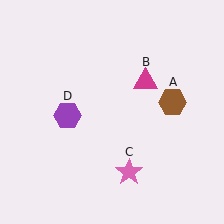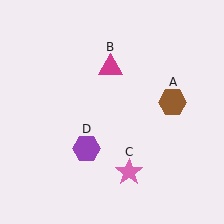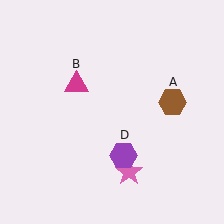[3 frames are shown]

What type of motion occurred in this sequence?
The magenta triangle (object B), purple hexagon (object D) rotated counterclockwise around the center of the scene.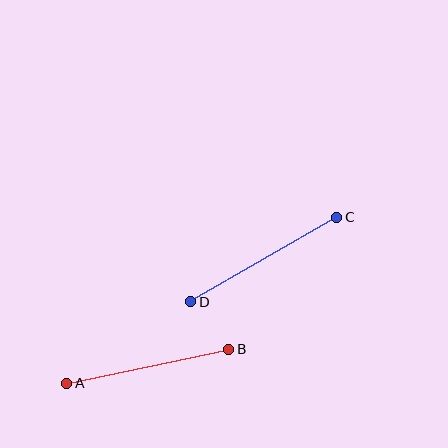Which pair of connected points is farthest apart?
Points C and D are farthest apart.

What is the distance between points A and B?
The distance is approximately 165 pixels.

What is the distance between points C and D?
The distance is approximately 169 pixels.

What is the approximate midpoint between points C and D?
The midpoint is at approximately (264, 260) pixels.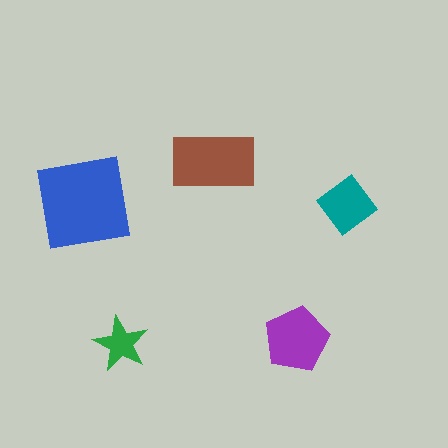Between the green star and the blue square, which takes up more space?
The blue square.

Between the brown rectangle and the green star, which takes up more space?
The brown rectangle.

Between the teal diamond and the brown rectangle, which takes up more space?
The brown rectangle.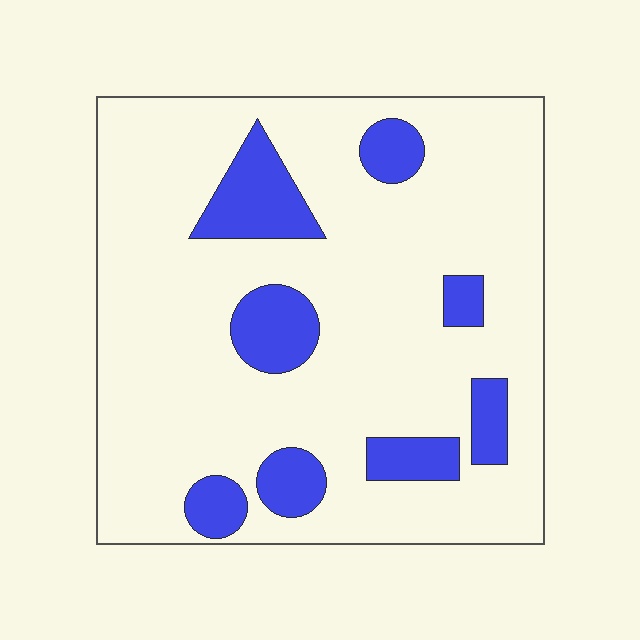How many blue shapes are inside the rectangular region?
8.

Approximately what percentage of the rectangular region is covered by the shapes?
Approximately 15%.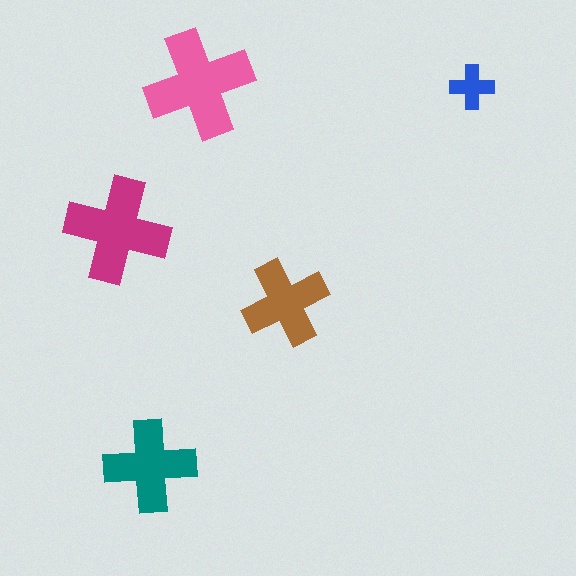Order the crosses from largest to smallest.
the pink one, the magenta one, the teal one, the brown one, the blue one.